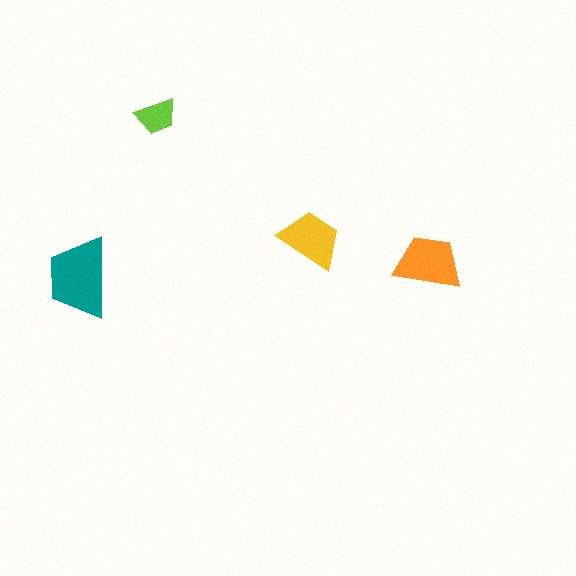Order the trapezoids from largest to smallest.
the teal one, the orange one, the yellow one, the lime one.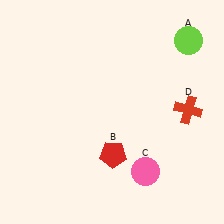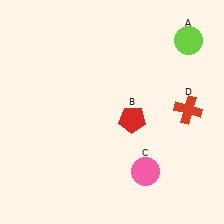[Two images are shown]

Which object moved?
The red pentagon (B) moved up.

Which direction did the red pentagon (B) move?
The red pentagon (B) moved up.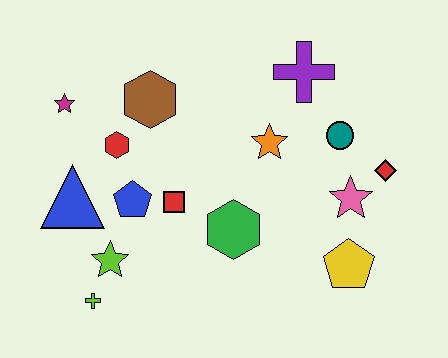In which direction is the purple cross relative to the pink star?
The purple cross is above the pink star.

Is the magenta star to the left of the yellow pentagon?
Yes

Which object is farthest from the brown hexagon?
The yellow pentagon is farthest from the brown hexagon.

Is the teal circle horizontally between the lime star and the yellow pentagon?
Yes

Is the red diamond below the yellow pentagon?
No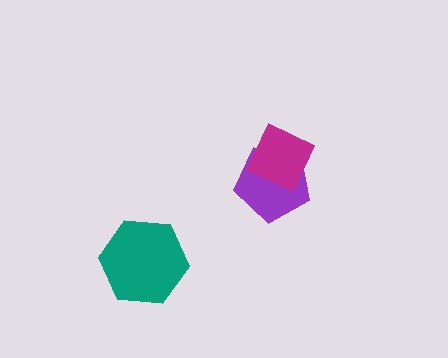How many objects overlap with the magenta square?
1 object overlaps with the magenta square.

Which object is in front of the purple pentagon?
The magenta square is in front of the purple pentagon.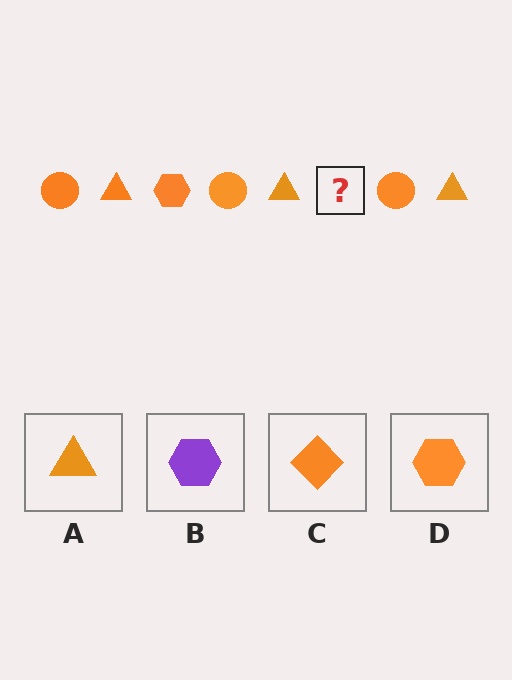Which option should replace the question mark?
Option D.